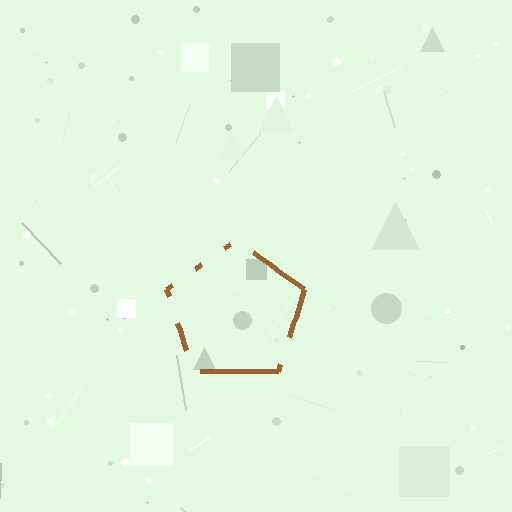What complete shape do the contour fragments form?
The contour fragments form a pentagon.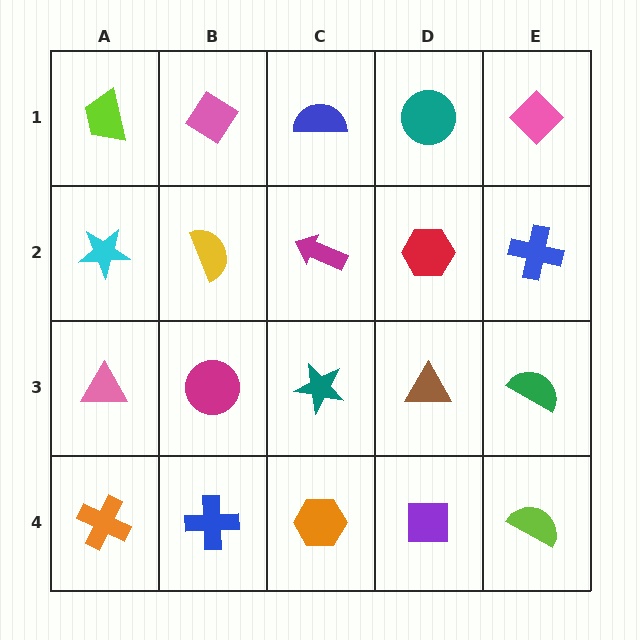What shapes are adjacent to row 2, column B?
A pink diamond (row 1, column B), a magenta circle (row 3, column B), a cyan star (row 2, column A), a magenta arrow (row 2, column C).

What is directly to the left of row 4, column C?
A blue cross.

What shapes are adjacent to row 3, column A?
A cyan star (row 2, column A), an orange cross (row 4, column A), a magenta circle (row 3, column B).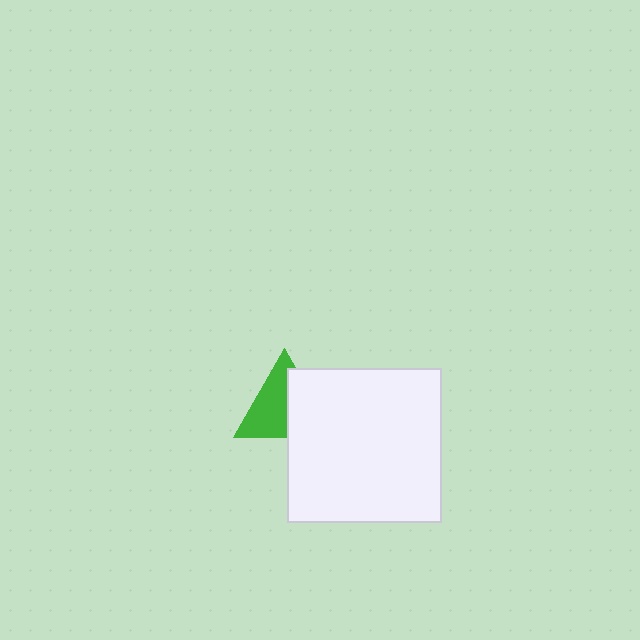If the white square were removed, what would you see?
You would see the complete green triangle.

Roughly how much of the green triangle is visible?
About half of it is visible (roughly 57%).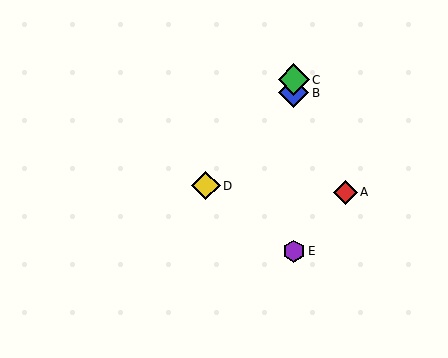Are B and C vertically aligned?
Yes, both are at x≈294.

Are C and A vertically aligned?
No, C is at x≈294 and A is at x≈345.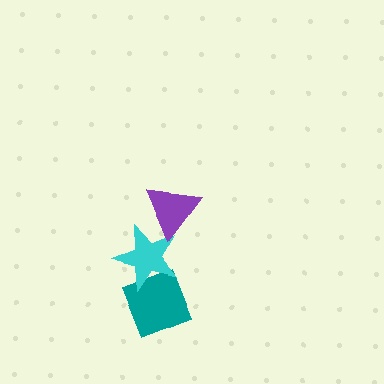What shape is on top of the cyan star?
The purple triangle is on top of the cyan star.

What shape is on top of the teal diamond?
The cyan star is on top of the teal diamond.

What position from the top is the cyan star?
The cyan star is 2nd from the top.